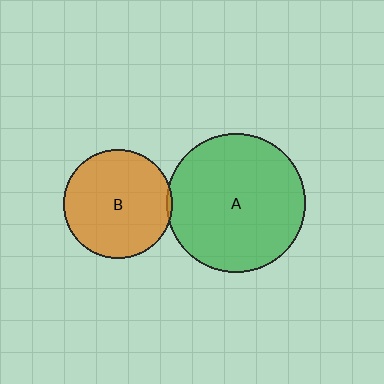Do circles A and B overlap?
Yes.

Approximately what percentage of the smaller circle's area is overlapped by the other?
Approximately 5%.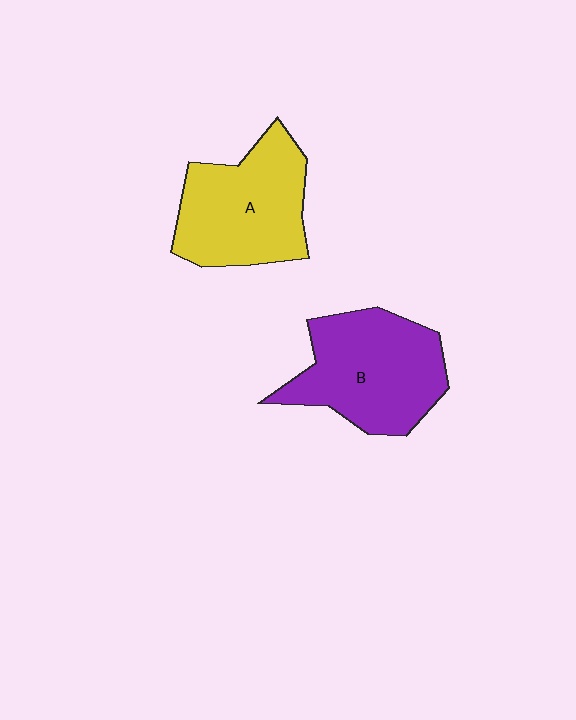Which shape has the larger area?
Shape B (purple).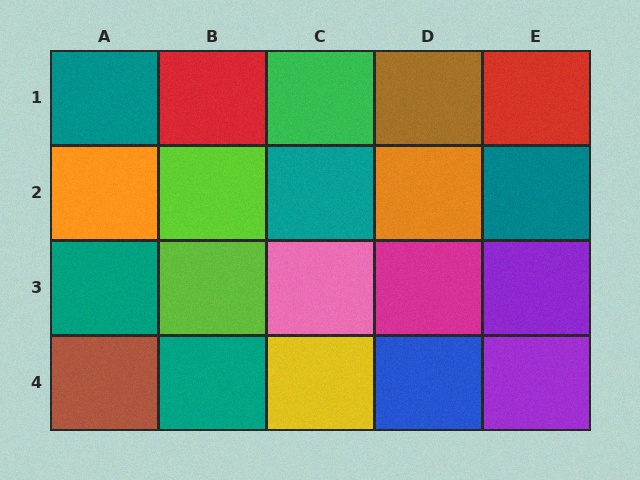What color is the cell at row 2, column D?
Orange.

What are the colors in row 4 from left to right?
Brown, teal, yellow, blue, purple.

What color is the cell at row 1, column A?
Teal.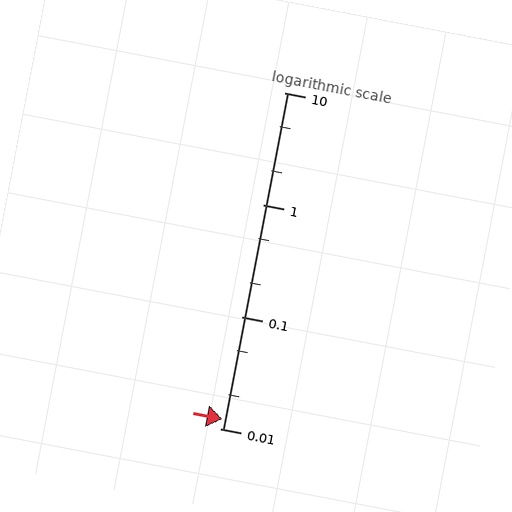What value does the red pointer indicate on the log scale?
The pointer indicates approximately 0.012.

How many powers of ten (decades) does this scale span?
The scale spans 3 decades, from 0.01 to 10.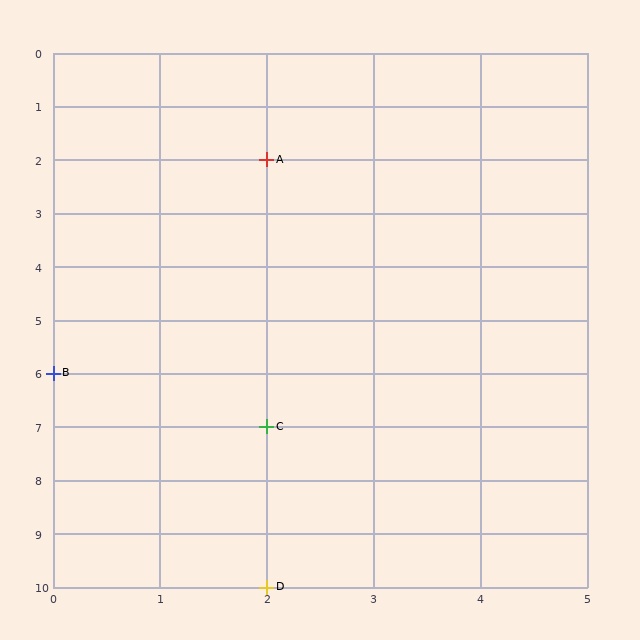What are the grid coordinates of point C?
Point C is at grid coordinates (2, 7).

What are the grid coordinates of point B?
Point B is at grid coordinates (0, 6).